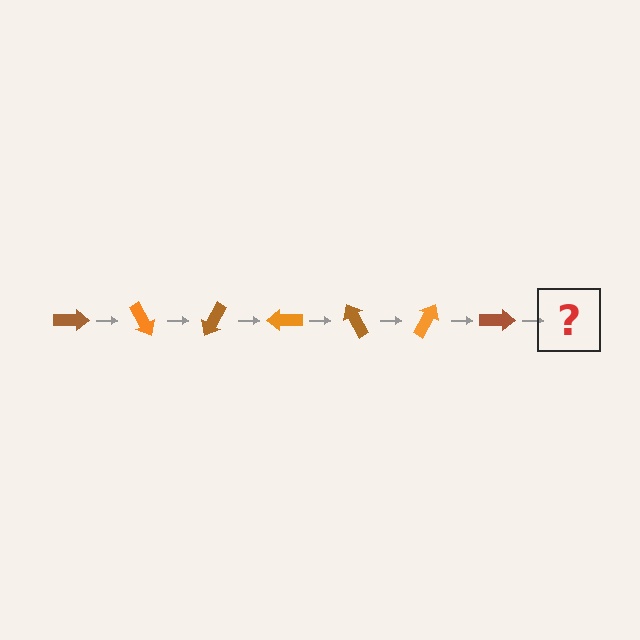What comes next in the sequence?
The next element should be an orange arrow, rotated 420 degrees from the start.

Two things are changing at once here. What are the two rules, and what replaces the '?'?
The two rules are that it rotates 60 degrees each step and the color cycles through brown and orange. The '?' should be an orange arrow, rotated 420 degrees from the start.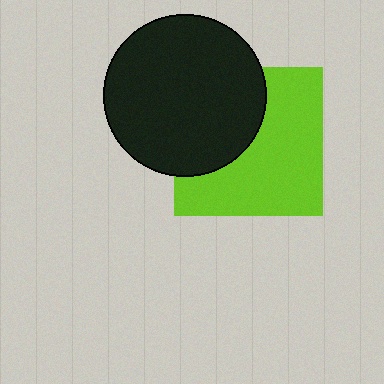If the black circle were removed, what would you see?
You would see the complete lime square.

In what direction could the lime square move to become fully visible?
The lime square could move right. That would shift it out from behind the black circle entirely.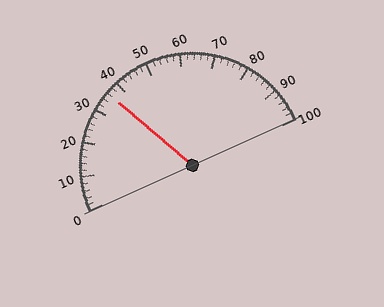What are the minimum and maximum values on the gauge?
The gauge ranges from 0 to 100.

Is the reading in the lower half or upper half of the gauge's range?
The reading is in the lower half of the range (0 to 100).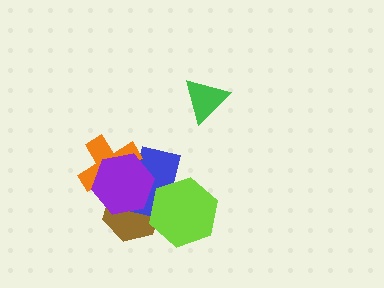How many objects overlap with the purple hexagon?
3 objects overlap with the purple hexagon.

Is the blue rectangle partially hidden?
Yes, it is partially covered by another shape.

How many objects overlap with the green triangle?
0 objects overlap with the green triangle.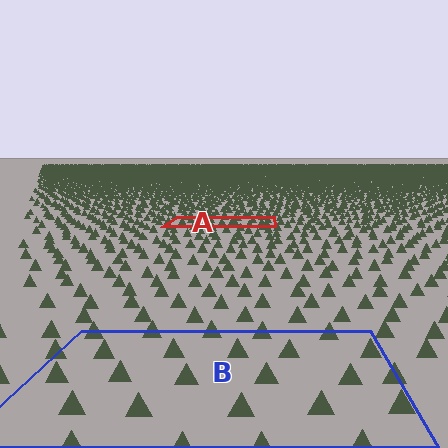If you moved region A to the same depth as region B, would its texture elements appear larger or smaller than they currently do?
They would appear larger. At a closer depth, the same texture elements are projected at a bigger on-screen size.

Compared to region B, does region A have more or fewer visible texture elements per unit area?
Region A has more texture elements per unit area — they are packed more densely because it is farther away.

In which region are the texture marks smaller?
The texture marks are smaller in region A, because it is farther away.